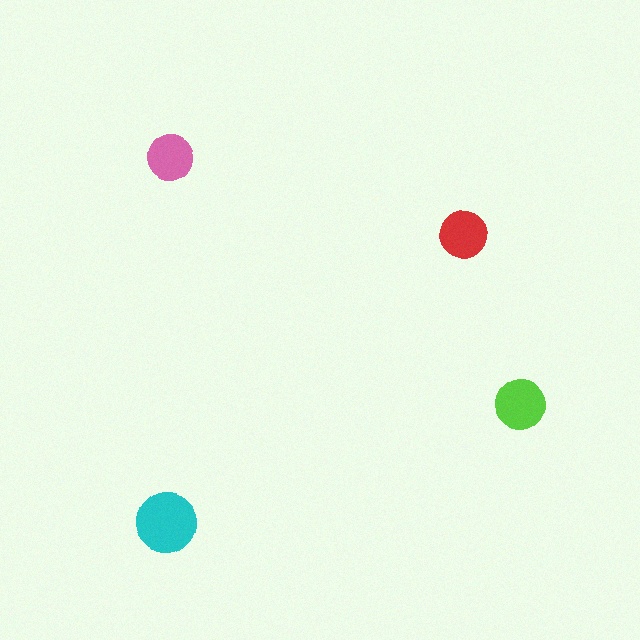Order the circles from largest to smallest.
the cyan one, the lime one, the red one, the pink one.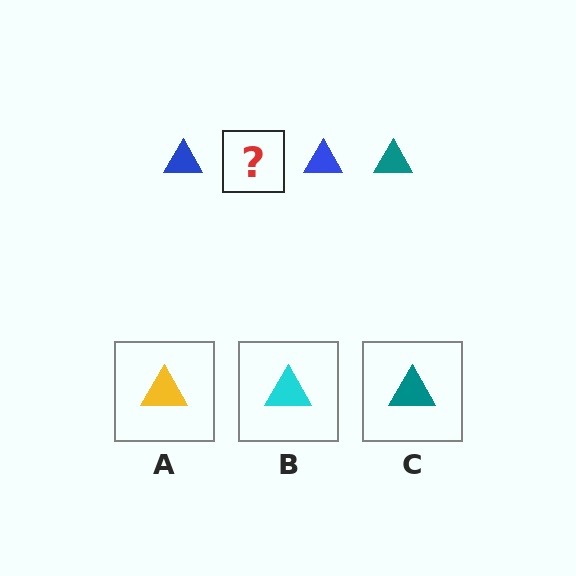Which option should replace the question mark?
Option C.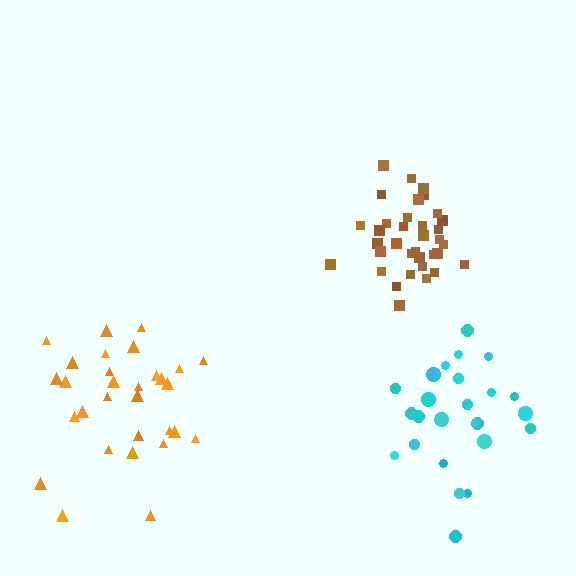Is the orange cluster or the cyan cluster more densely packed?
Orange.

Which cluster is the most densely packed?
Brown.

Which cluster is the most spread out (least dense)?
Cyan.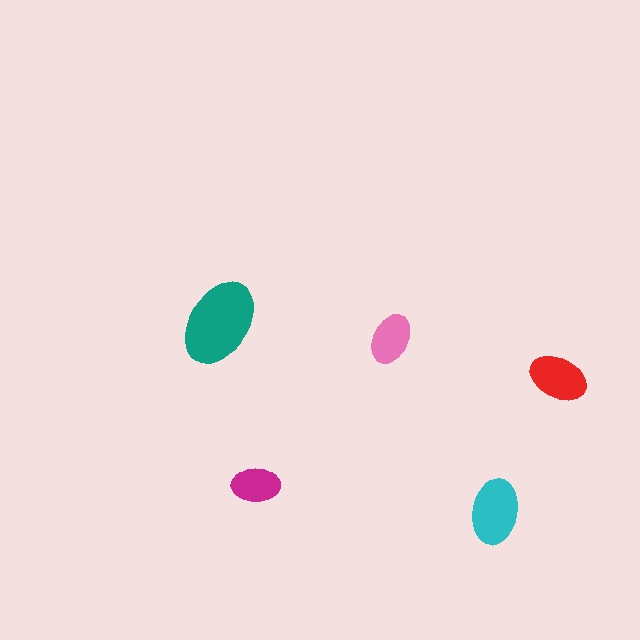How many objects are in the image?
There are 5 objects in the image.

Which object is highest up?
The teal ellipse is topmost.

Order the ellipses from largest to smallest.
the teal one, the cyan one, the red one, the pink one, the magenta one.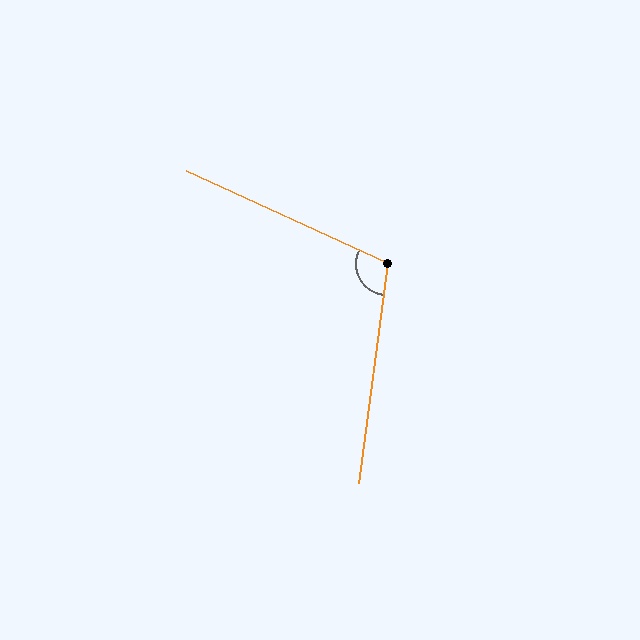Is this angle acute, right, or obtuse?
It is obtuse.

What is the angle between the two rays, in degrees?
Approximately 107 degrees.